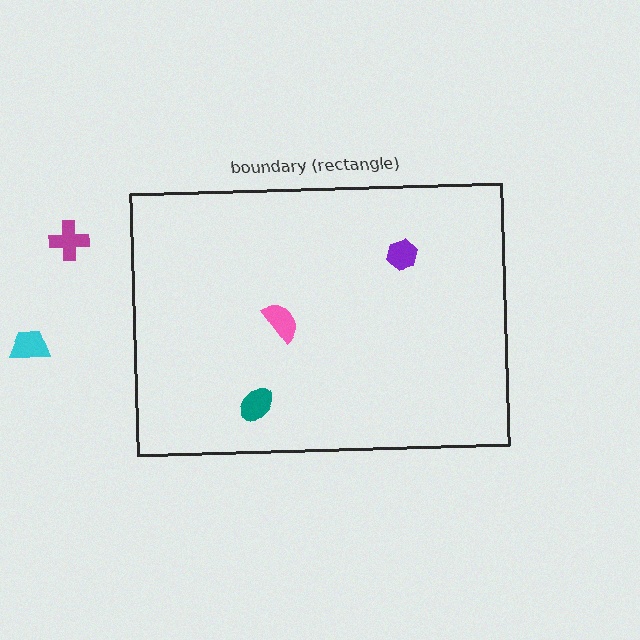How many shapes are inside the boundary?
3 inside, 2 outside.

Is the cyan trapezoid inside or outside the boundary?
Outside.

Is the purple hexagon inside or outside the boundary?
Inside.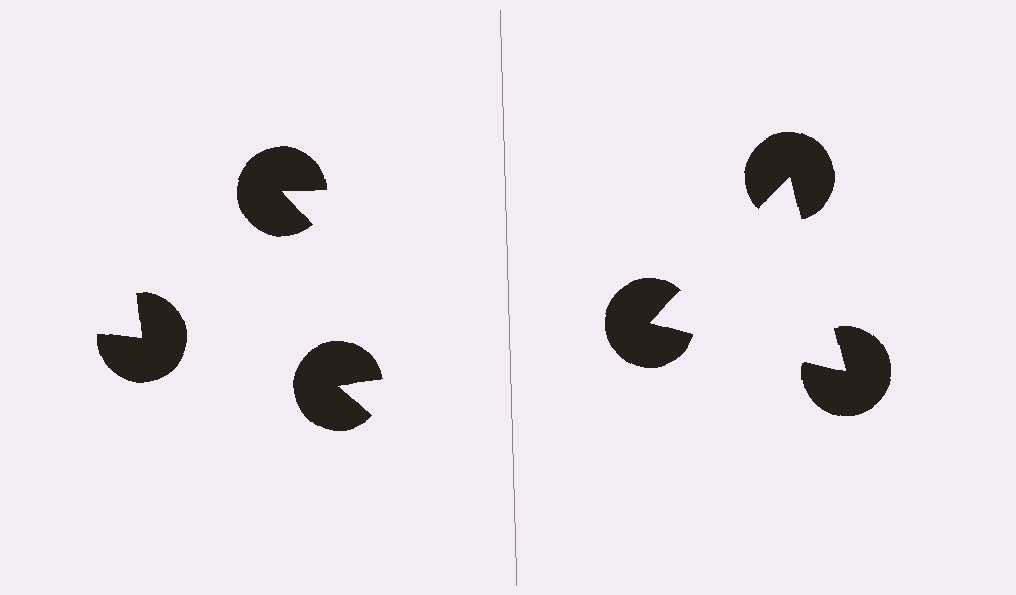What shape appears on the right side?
An illusory triangle.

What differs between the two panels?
The pac-man discs are positioned identically on both sides; only the wedge orientations differ. On the right they align to a triangle; on the left they are misaligned.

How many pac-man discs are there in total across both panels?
6 — 3 on each side.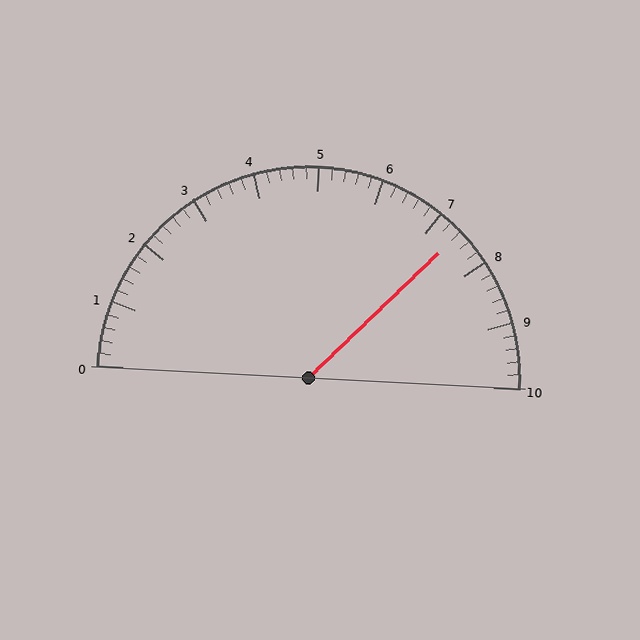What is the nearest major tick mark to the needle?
The nearest major tick mark is 7.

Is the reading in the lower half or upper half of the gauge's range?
The reading is in the upper half of the range (0 to 10).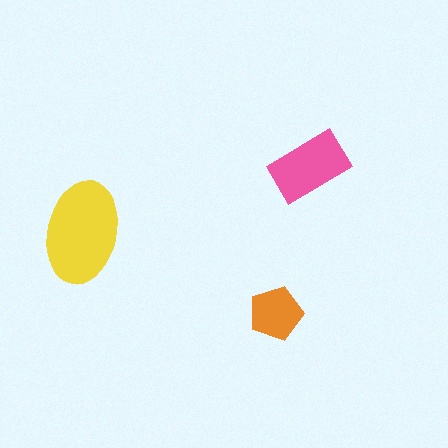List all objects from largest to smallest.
The yellow ellipse, the pink rectangle, the orange pentagon.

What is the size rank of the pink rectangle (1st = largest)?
2nd.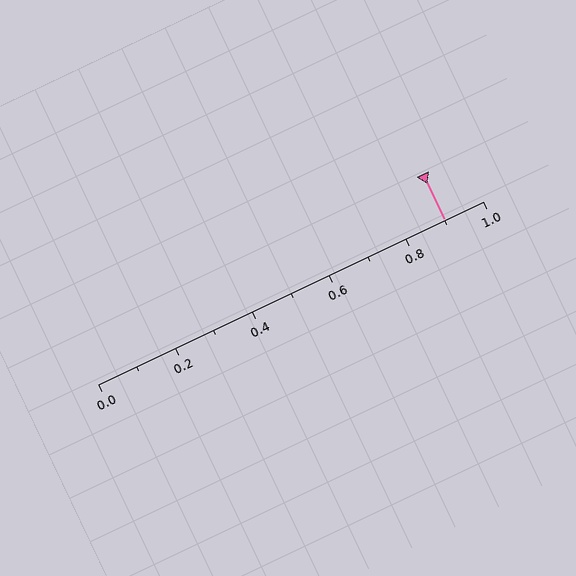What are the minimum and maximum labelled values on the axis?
The axis runs from 0.0 to 1.0.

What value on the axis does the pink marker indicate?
The marker indicates approximately 0.9.